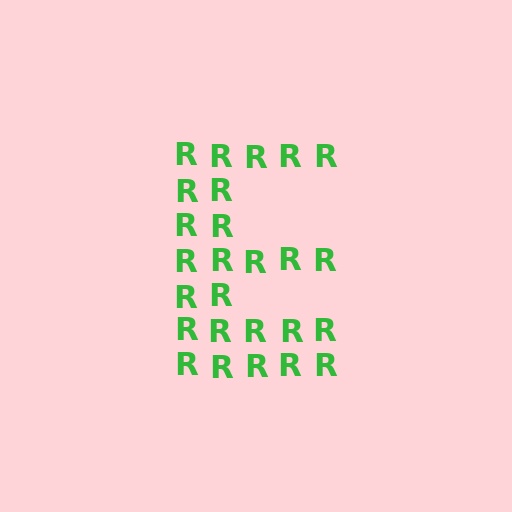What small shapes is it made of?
It is made of small letter R's.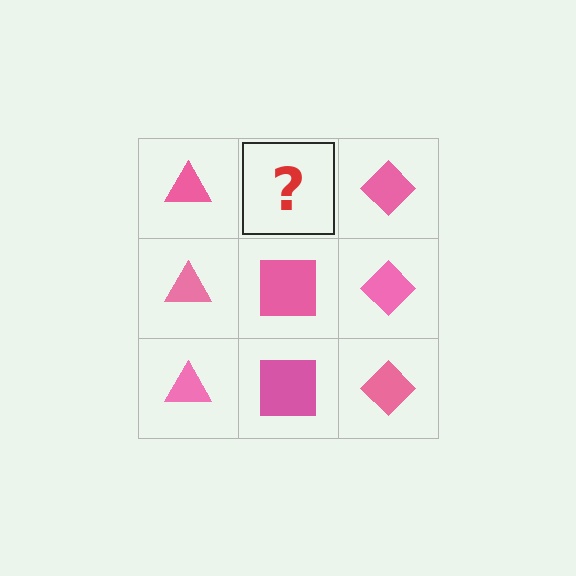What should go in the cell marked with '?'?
The missing cell should contain a pink square.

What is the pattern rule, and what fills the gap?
The rule is that each column has a consistent shape. The gap should be filled with a pink square.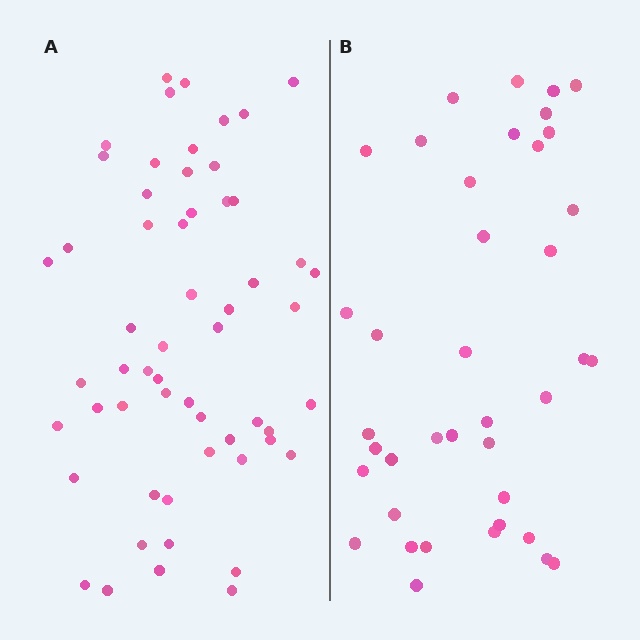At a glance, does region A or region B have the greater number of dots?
Region A (the left region) has more dots.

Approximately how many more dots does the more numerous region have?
Region A has approximately 20 more dots than region B.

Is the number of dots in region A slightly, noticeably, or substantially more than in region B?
Region A has substantially more. The ratio is roughly 1.5 to 1.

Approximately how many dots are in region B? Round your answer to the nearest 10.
About 40 dots. (The exact count is 39, which rounds to 40.)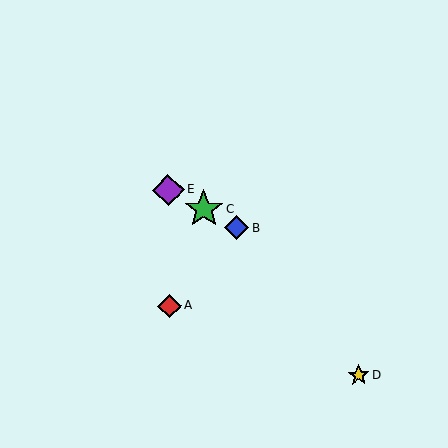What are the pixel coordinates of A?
Object A is at (169, 306).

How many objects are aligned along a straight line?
3 objects (B, C, E) are aligned along a straight line.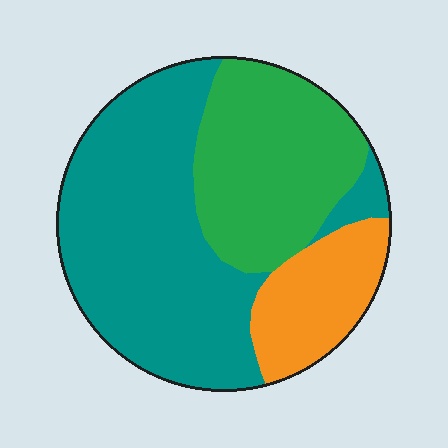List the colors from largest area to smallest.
From largest to smallest: teal, green, orange.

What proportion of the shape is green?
Green covers roughly 30% of the shape.